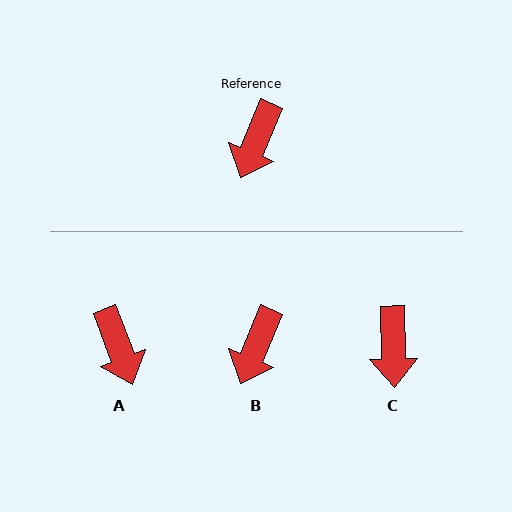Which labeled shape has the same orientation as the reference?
B.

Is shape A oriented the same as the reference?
No, it is off by about 43 degrees.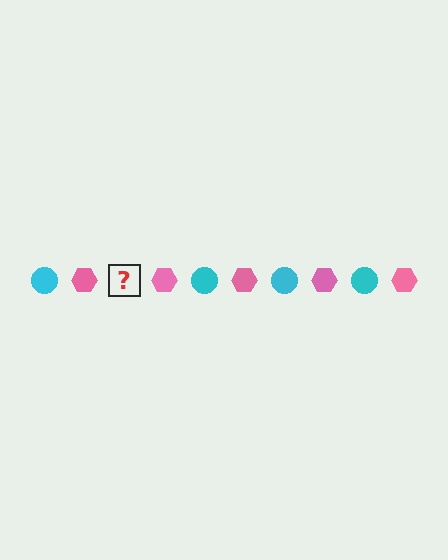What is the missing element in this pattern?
The missing element is a cyan circle.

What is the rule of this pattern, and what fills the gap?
The rule is that the pattern alternates between cyan circle and pink hexagon. The gap should be filled with a cyan circle.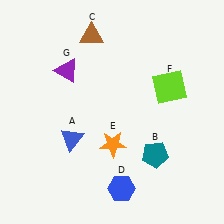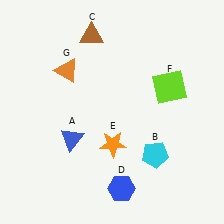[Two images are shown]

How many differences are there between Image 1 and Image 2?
There are 2 differences between the two images.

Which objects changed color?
B changed from teal to cyan. G changed from purple to orange.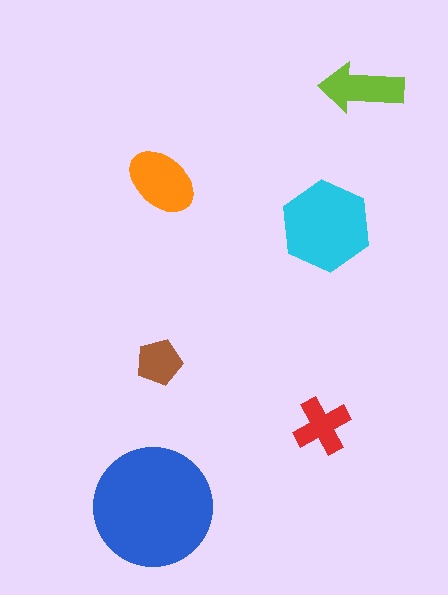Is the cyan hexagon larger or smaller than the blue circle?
Smaller.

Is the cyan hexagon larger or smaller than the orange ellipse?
Larger.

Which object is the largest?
The blue circle.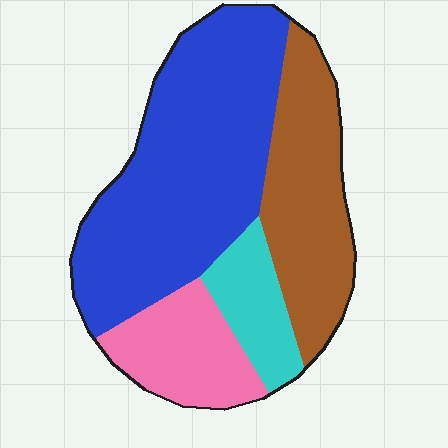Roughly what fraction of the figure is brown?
Brown takes up between a quarter and a half of the figure.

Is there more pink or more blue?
Blue.